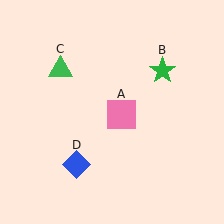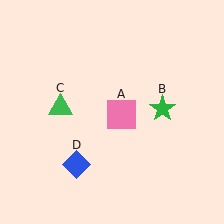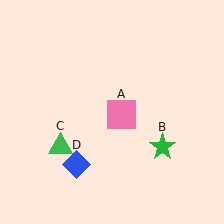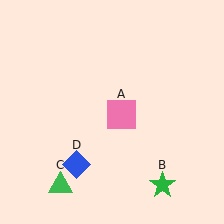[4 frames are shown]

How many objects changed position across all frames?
2 objects changed position: green star (object B), green triangle (object C).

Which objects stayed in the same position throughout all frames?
Pink square (object A) and blue diamond (object D) remained stationary.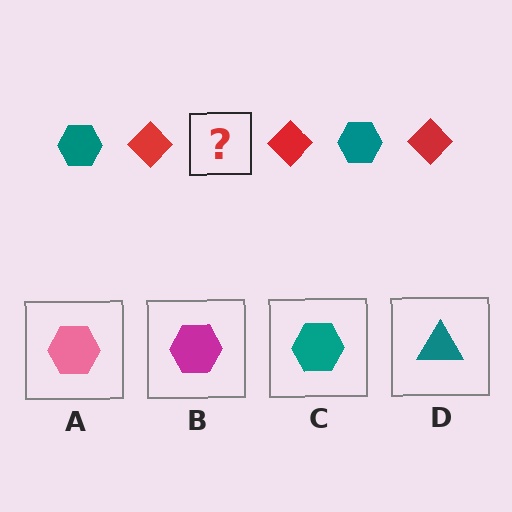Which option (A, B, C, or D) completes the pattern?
C.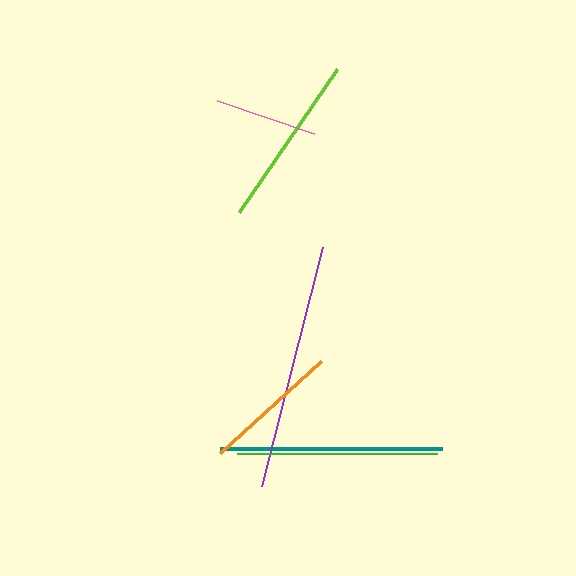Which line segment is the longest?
The purple line is the longest at approximately 247 pixels.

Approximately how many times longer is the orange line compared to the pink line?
The orange line is approximately 1.3 times the length of the pink line.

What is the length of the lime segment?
The lime segment is approximately 173 pixels long.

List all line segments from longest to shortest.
From longest to shortest: purple, teal, green, lime, orange, pink.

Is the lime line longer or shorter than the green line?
The green line is longer than the lime line.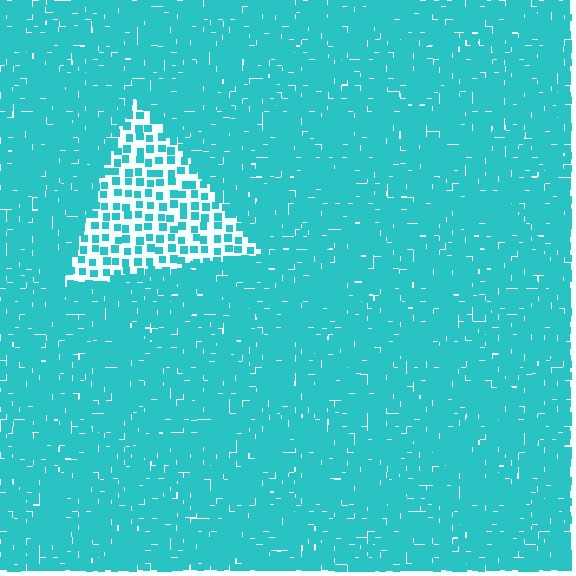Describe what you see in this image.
The image contains small cyan elements arranged at two different densities. A triangle-shaped region is visible where the elements are less densely packed than the surrounding area.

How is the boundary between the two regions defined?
The boundary is defined by a change in element density (approximately 2.9x ratio). All elements are the same color, size, and shape.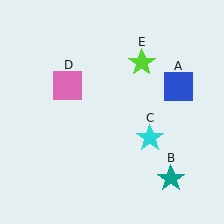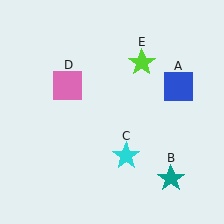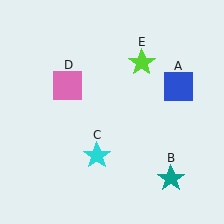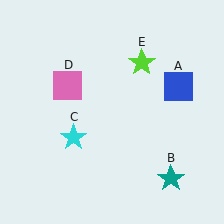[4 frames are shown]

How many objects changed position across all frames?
1 object changed position: cyan star (object C).